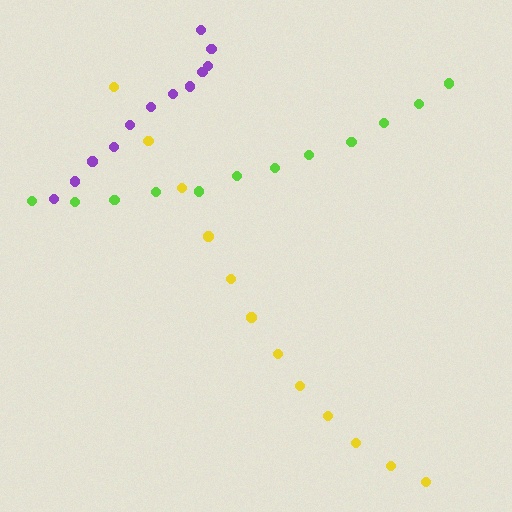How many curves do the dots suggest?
There are 3 distinct paths.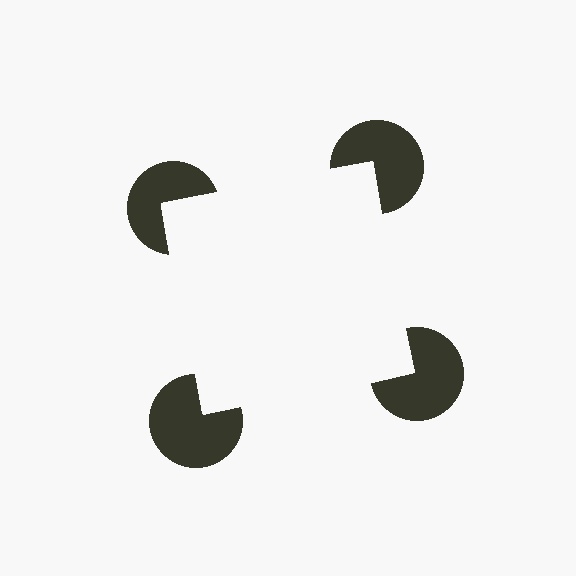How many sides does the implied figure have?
4 sides.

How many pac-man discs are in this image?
There are 4 — one at each vertex of the illusory square.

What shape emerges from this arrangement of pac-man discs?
An illusory square — its edges are inferred from the aligned wedge cuts in the pac-man discs, not physically drawn.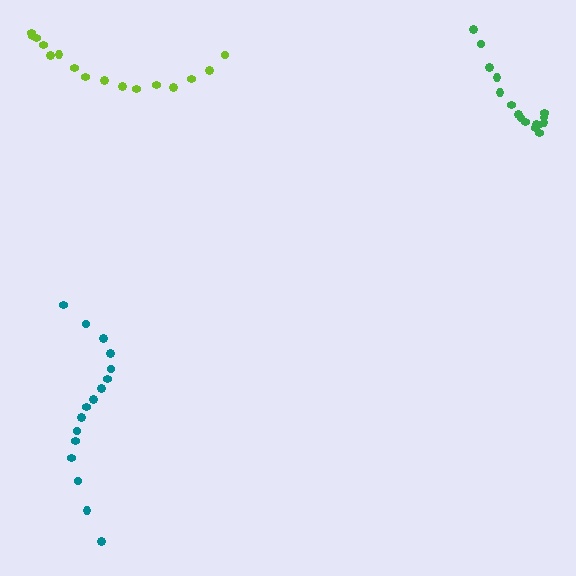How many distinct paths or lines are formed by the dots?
There are 3 distinct paths.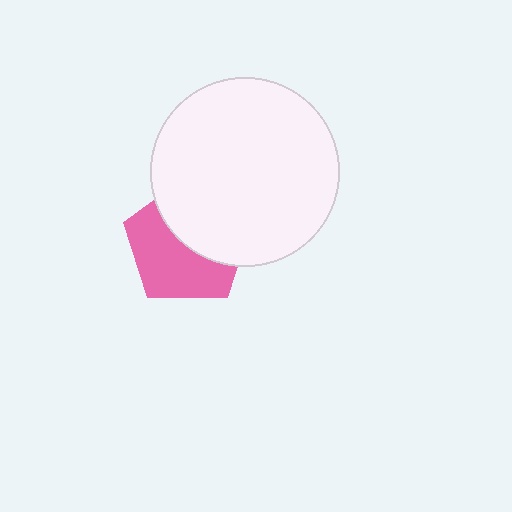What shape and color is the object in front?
The object in front is a white circle.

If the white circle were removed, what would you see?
You would see the complete pink pentagon.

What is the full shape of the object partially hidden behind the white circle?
The partially hidden object is a pink pentagon.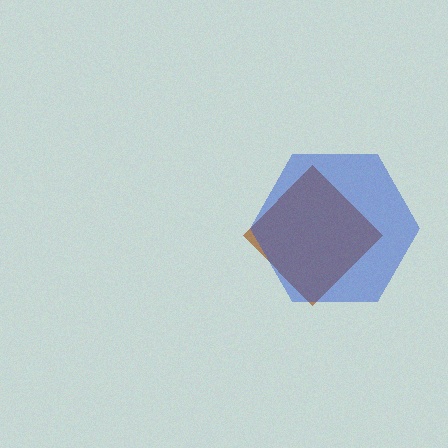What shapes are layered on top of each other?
The layered shapes are: a brown diamond, a blue hexagon.